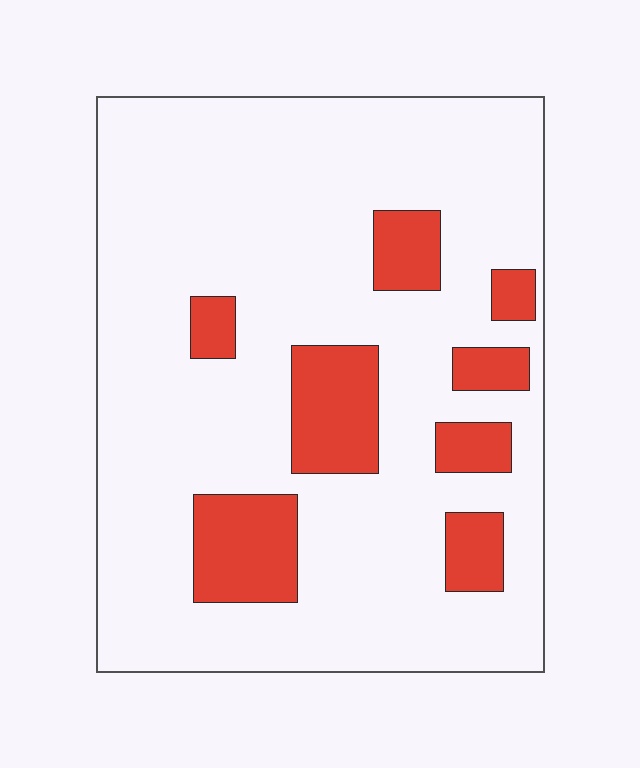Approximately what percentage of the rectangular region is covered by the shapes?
Approximately 20%.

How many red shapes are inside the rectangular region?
8.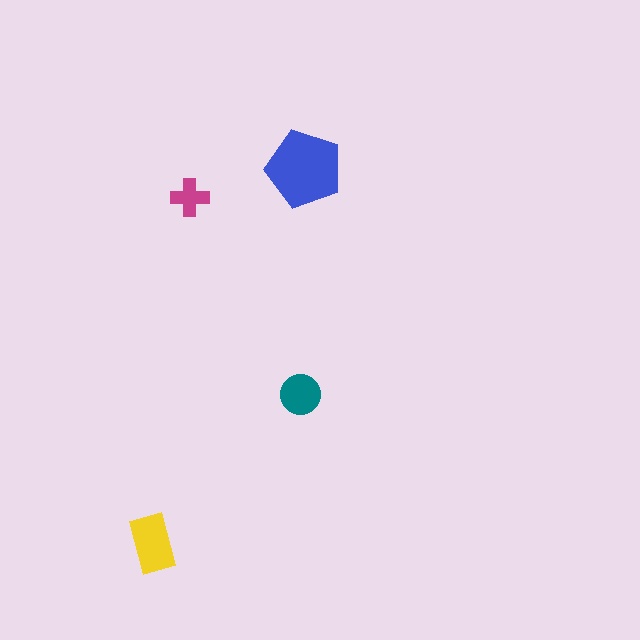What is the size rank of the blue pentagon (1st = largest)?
1st.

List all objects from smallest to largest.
The magenta cross, the teal circle, the yellow rectangle, the blue pentagon.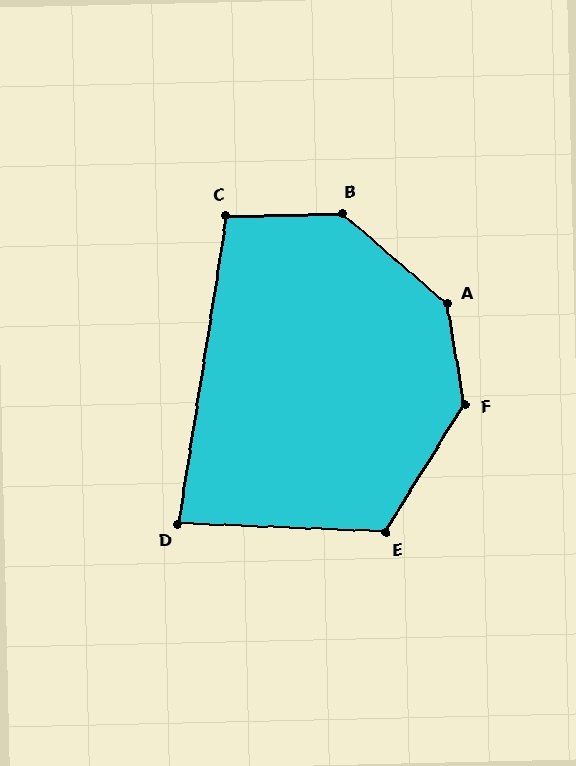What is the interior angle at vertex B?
Approximately 138 degrees (obtuse).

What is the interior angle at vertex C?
Approximately 100 degrees (obtuse).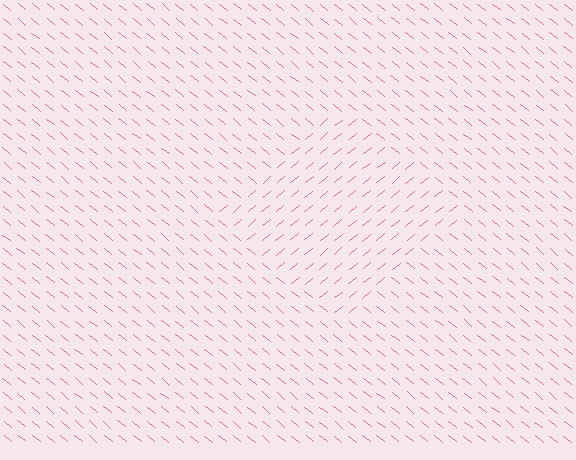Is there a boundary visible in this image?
Yes, there is a texture boundary formed by a change in line orientation.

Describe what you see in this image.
The image is filled with small pink line segments. A diamond region in the image has lines oriented differently from the surrounding lines, creating a visible texture boundary.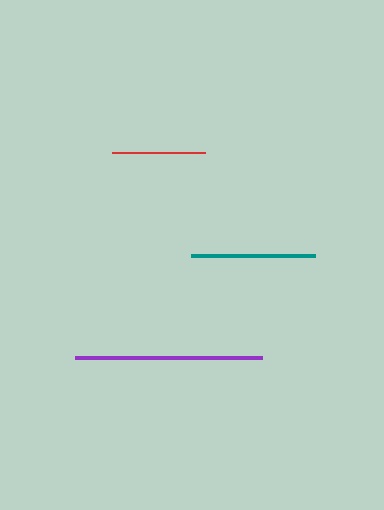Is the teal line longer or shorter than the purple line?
The purple line is longer than the teal line.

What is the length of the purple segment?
The purple segment is approximately 186 pixels long.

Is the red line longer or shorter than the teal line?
The teal line is longer than the red line.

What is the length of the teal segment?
The teal segment is approximately 124 pixels long.